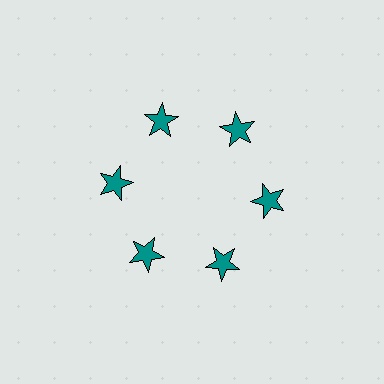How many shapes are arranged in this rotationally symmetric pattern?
There are 6 shapes, arranged in 6 groups of 1.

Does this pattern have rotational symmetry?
Yes, this pattern has 6-fold rotational symmetry. It looks the same after rotating 60 degrees around the center.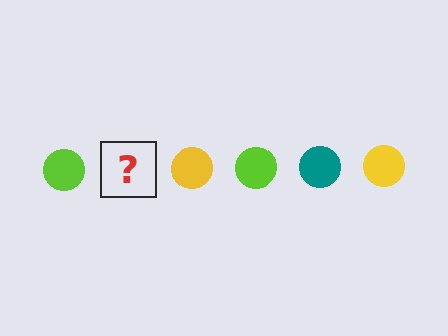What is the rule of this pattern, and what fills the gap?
The rule is that the pattern cycles through lime, teal, yellow circles. The gap should be filled with a teal circle.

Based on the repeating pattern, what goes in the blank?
The blank should be a teal circle.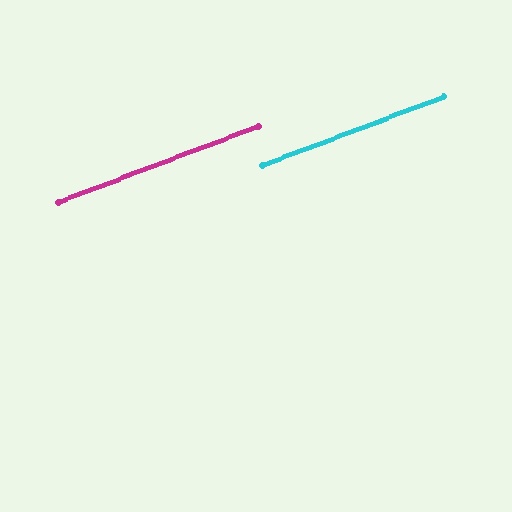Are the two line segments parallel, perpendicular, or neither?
Parallel — their directions differ by only 0.2°.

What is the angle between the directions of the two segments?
Approximately 0 degrees.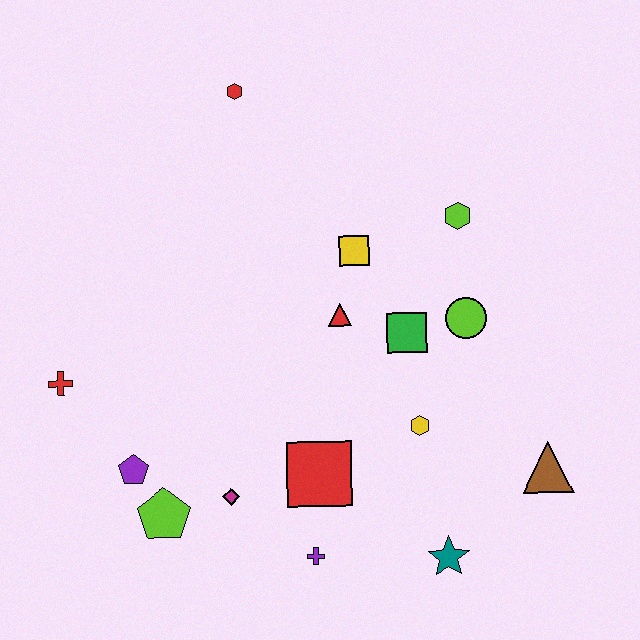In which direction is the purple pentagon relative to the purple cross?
The purple pentagon is to the left of the purple cross.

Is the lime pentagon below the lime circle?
Yes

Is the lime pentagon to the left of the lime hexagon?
Yes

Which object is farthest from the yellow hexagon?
The red hexagon is farthest from the yellow hexagon.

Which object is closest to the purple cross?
The red square is closest to the purple cross.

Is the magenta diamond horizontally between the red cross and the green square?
Yes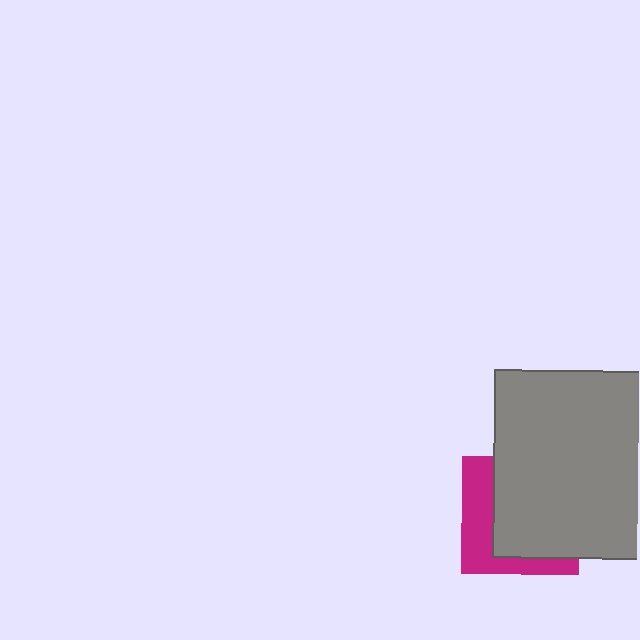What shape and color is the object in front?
The object in front is a gray rectangle.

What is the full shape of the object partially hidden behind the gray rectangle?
The partially hidden object is a magenta square.